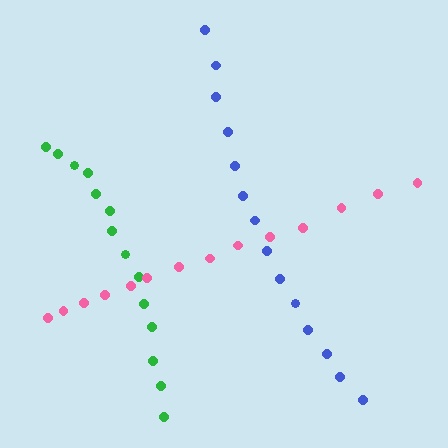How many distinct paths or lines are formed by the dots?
There are 3 distinct paths.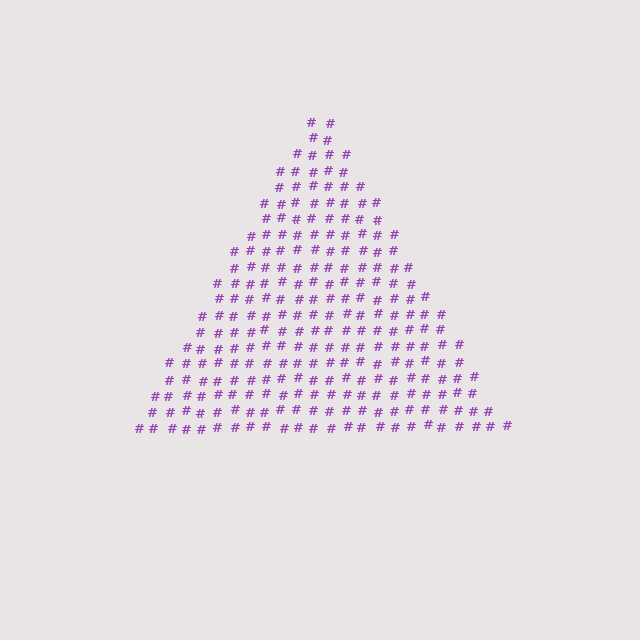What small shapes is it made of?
It is made of small hash symbols.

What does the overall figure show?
The overall figure shows a triangle.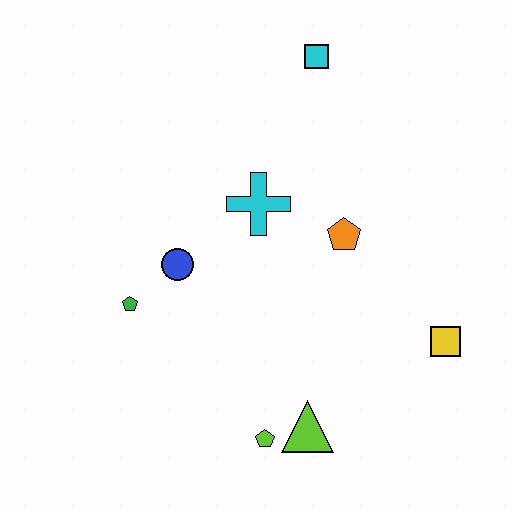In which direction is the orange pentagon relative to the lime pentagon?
The orange pentagon is above the lime pentagon.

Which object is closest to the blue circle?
The green pentagon is closest to the blue circle.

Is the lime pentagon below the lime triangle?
Yes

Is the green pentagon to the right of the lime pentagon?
No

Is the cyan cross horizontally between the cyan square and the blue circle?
Yes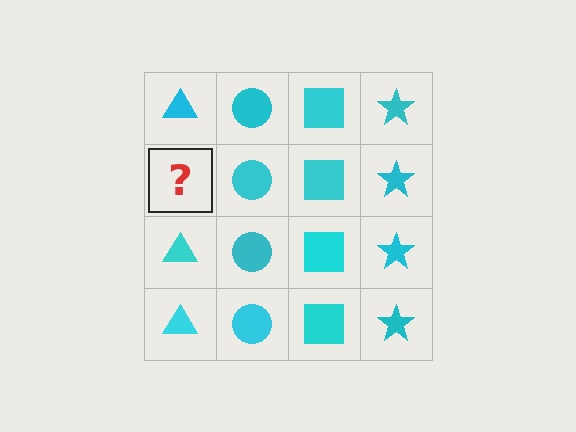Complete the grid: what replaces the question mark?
The question mark should be replaced with a cyan triangle.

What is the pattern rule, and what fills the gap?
The rule is that each column has a consistent shape. The gap should be filled with a cyan triangle.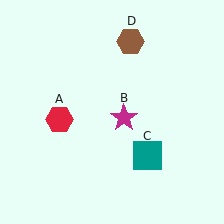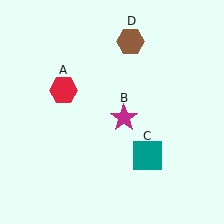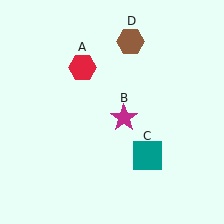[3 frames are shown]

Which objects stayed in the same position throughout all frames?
Magenta star (object B) and teal square (object C) and brown hexagon (object D) remained stationary.